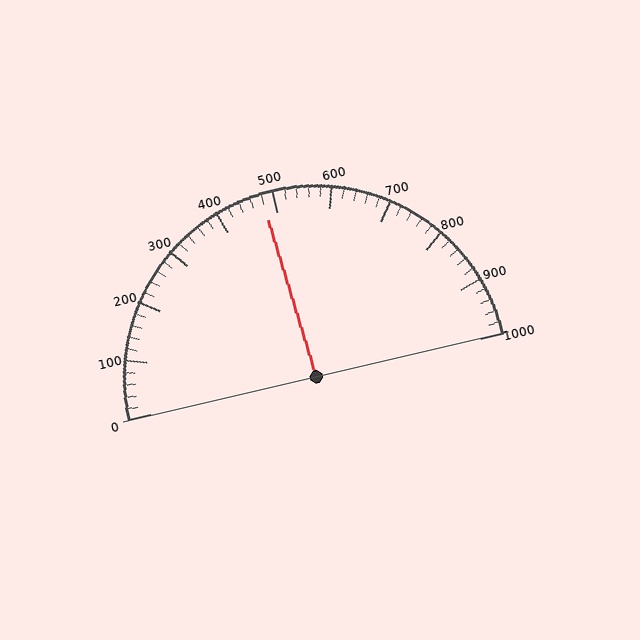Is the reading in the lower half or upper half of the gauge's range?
The reading is in the lower half of the range (0 to 1000).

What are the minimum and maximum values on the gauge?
The gauge ranges from 0 to 1000.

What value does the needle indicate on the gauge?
The needle indicates approximately 480.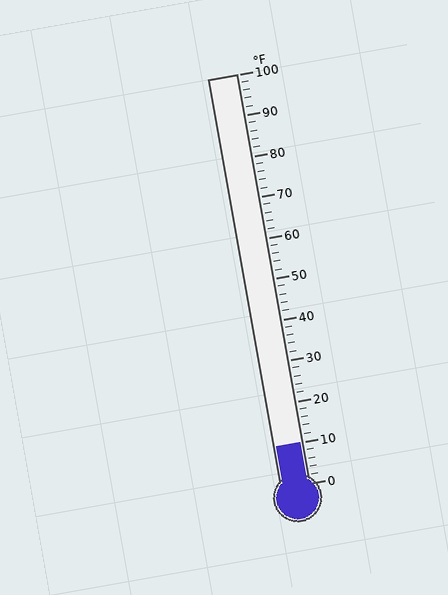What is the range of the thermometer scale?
The thermometer scale ranges from 0°F to 100°F.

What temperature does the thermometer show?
The thermometer shows approximately 10°F.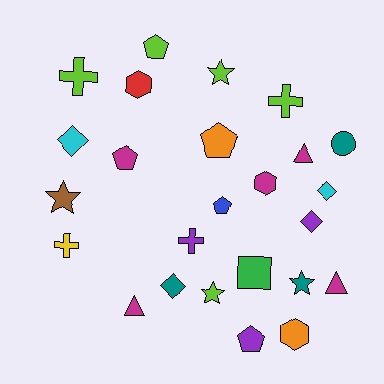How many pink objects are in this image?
There are no pink objects.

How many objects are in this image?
There are 25 objects.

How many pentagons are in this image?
There are 5 pentagons.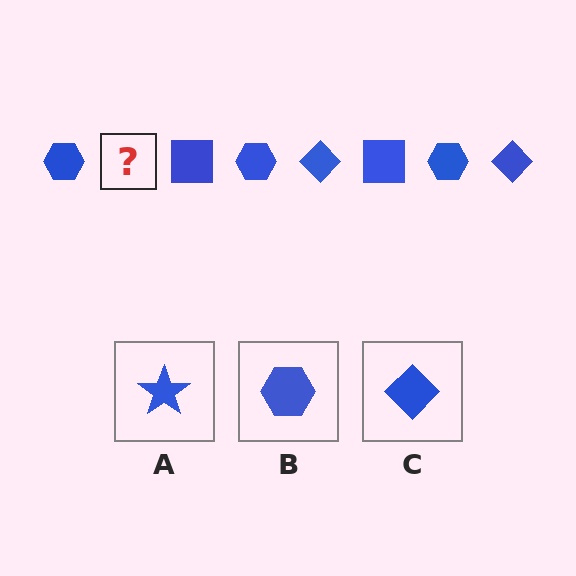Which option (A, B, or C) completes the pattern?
C.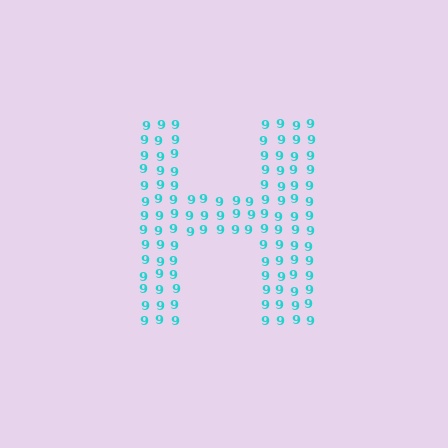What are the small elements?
The small elements are digit 9's.